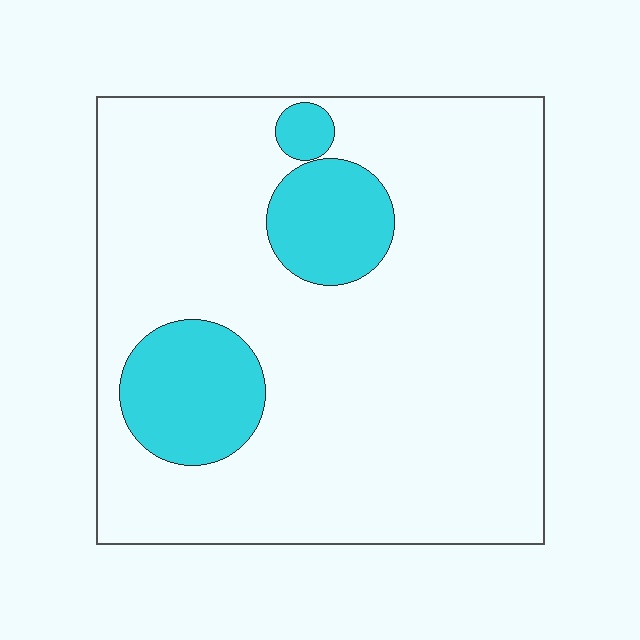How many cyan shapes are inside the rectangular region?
3.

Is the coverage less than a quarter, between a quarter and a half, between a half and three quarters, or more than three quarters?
Less than a quarter.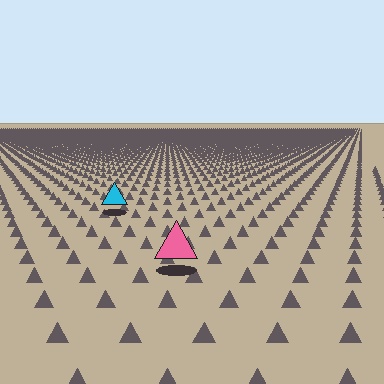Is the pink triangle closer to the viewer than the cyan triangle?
Yes. The pink triangle is closer — you can tell from the texture gradient: the ground texture is coarser near it.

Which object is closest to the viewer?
The pink triangle is closest. The texture marks near it are larger and more spread out.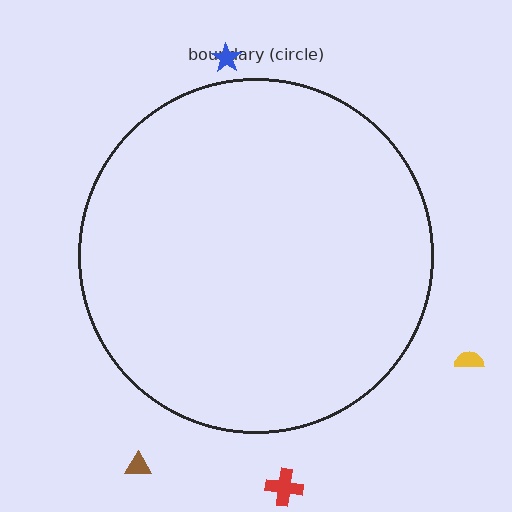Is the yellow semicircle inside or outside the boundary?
Outside.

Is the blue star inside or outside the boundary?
Outside.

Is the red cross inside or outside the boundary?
Outside.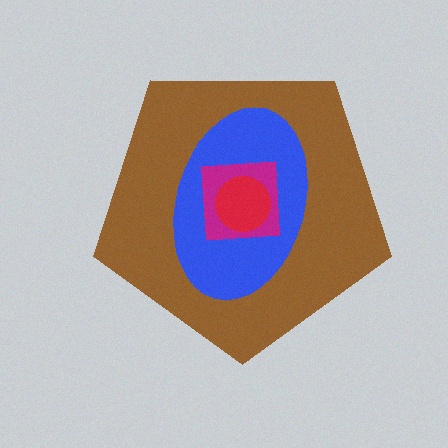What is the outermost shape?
The brown pentagon.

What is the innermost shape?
The red circle.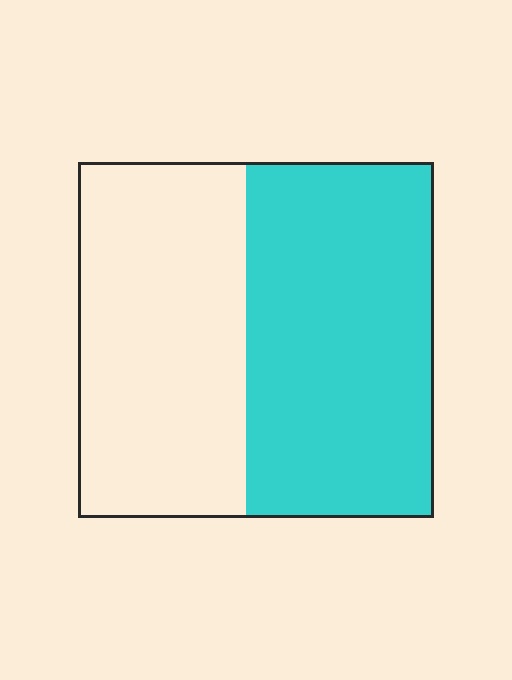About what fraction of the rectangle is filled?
About one half (1/2).